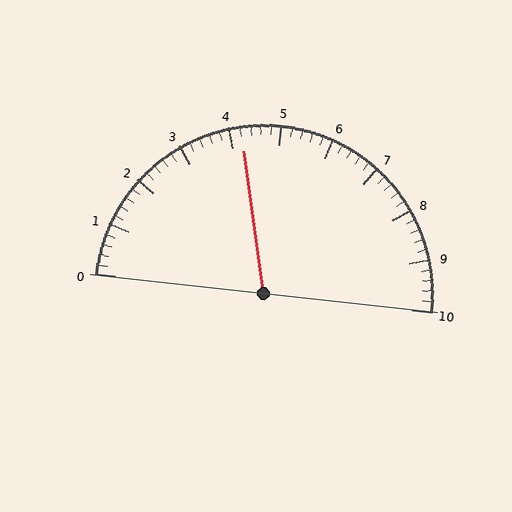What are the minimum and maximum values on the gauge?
The gauge ranges from 0 to 10.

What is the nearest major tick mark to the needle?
The nearest major tick mark is 4.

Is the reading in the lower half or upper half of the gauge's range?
The reading is in the lower half of the range (0 to 10).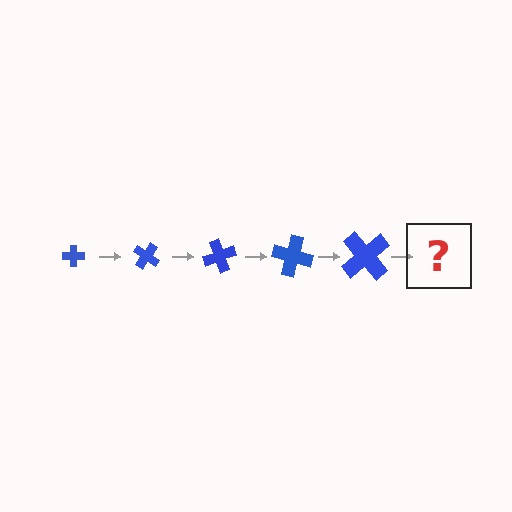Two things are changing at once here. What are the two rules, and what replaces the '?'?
The two rules are that the cross grows larger each step and it rotates 35 degrees each step. The '?' should be a cross, larger than the previous one and rotated 175 degrees from the start.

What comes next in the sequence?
The next element should be a cross, larger than the previous one and rotated 175 degrees from the start.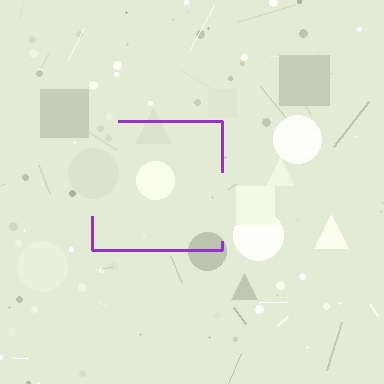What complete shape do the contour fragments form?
The contour fragments form a square.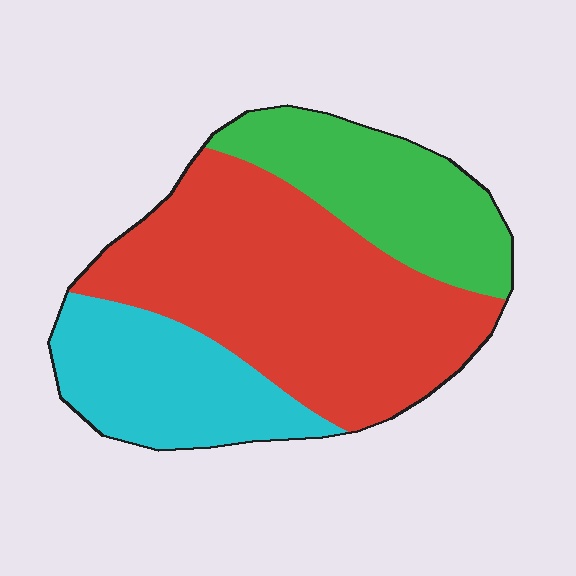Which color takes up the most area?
Red, at roughly 50%.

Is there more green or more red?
Red.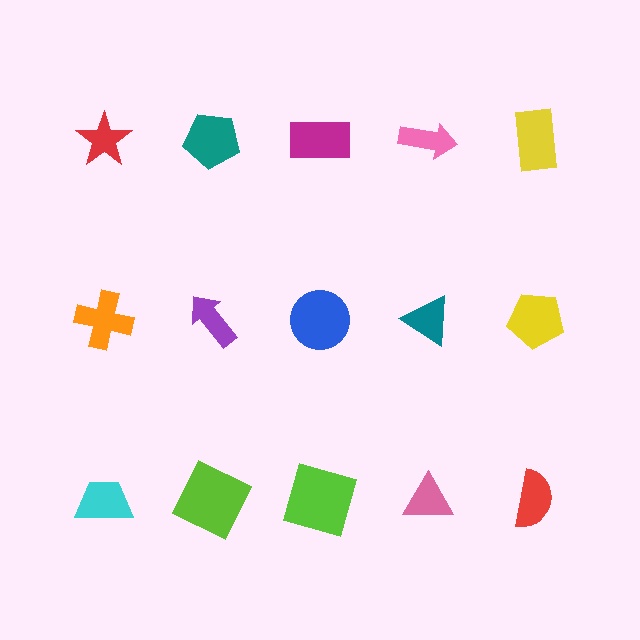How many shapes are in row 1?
5 shapes.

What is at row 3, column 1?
A cyan trapezoid.